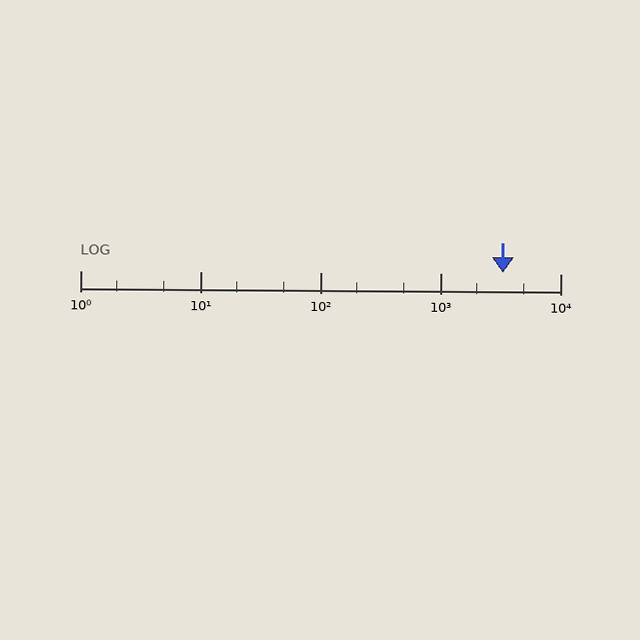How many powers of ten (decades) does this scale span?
The scale spans 4 decades, from 1 to 10000.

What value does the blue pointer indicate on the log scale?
The pointer indicates approximately 3300.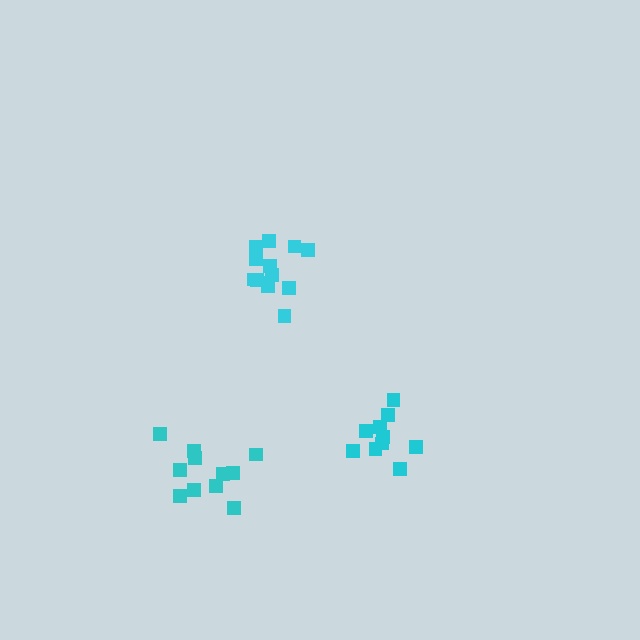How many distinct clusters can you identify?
There are 3 distinct clusters.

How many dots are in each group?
Group 1: 13 dots, Group 2: 10 dots, Group 3: 11 dots (34 total).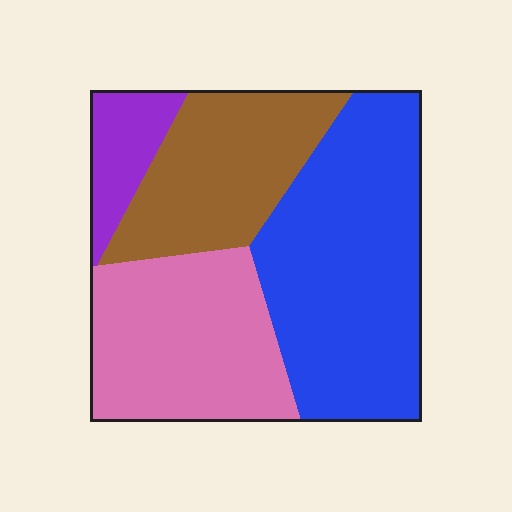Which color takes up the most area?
Blue, at roughly 40%.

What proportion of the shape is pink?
Pink takes up about one quarter (1/4) of the shape.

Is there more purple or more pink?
Pink.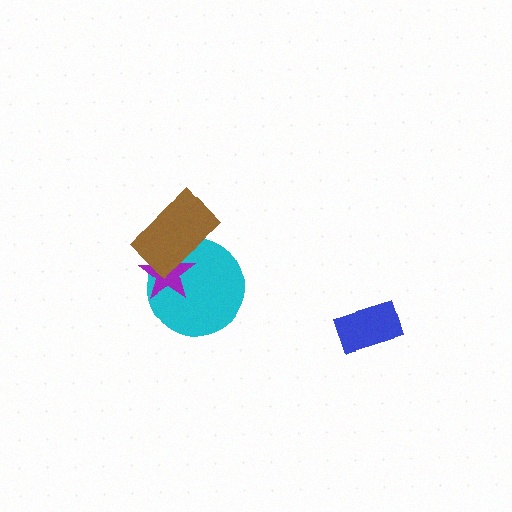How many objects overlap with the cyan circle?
2 objects overlap with the cyan circle.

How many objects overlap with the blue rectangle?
0 objects overlap with the blue rectangle.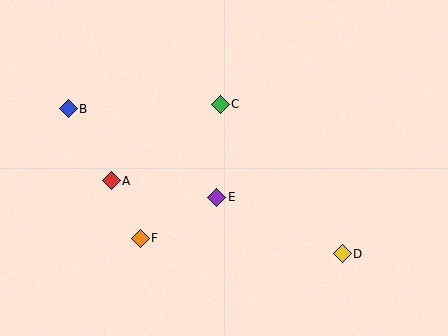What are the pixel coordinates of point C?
Point C is at (220, 104).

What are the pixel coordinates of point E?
Point E is at (217, 197).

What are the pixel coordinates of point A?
Point A is at (111, 181).